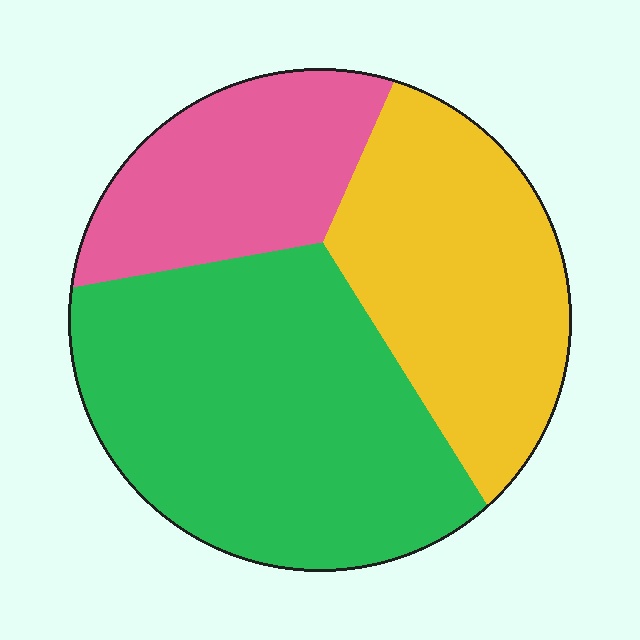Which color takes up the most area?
Green, at roughly 45%.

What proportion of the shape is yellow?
Yellow covers 31% of the shape.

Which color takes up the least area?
Pink, at roughly 20%.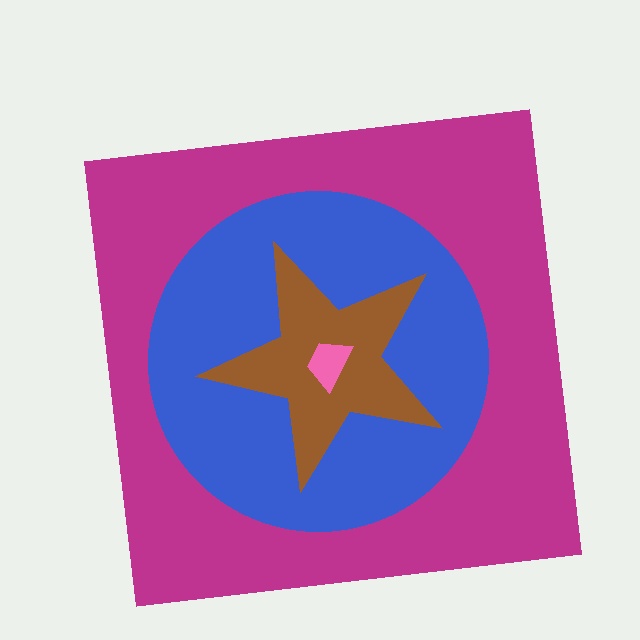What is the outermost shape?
The magenta square.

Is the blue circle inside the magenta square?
Yes.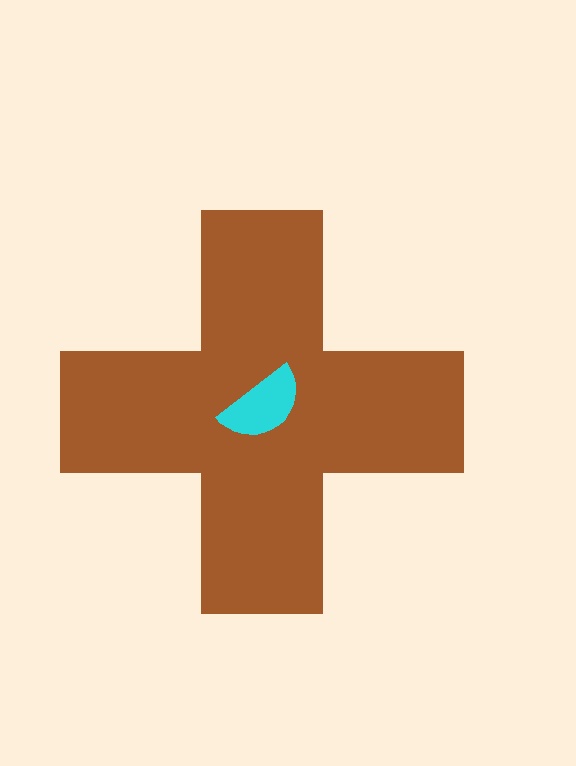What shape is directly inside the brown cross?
The cyan semicircle.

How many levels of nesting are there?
2.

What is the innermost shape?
The cyan semicircle.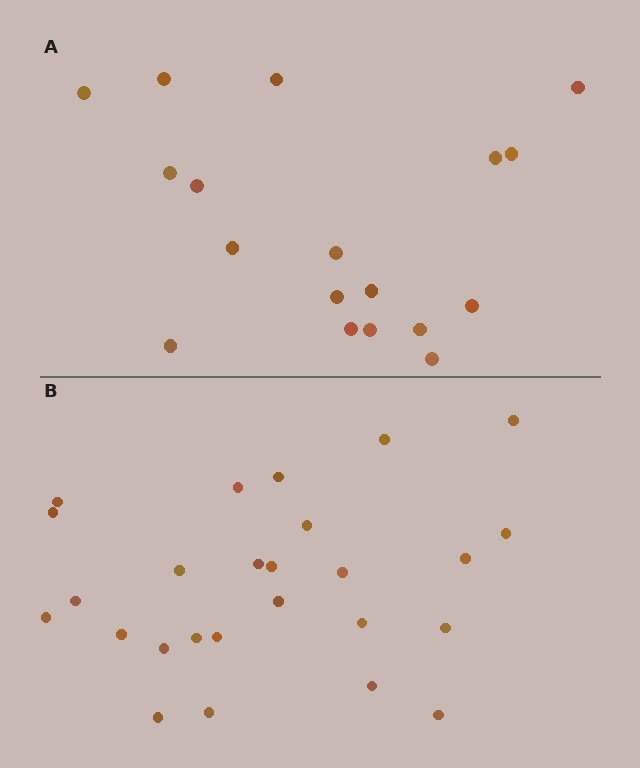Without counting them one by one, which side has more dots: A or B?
Region B (the bottom region) has more dots.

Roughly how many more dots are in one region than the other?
Region B has roughly 8 or so more dots than region A.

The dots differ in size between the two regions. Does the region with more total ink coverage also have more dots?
No. Region A has more total ink coverage because its dots are larger, but region B actually contains more individual dots. Total area can be misleading — the number of items is what matters here.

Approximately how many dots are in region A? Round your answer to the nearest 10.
About 20 dots. (The exact count is 18, which rounds to 20.)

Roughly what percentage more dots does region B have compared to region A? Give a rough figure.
About 45% more.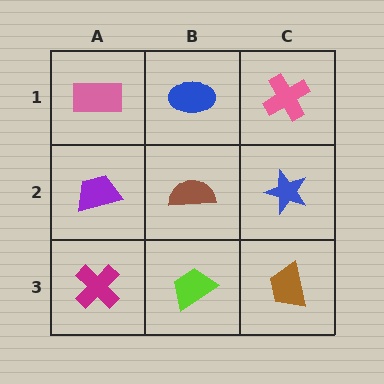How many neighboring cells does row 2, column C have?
3.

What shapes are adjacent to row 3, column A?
A purple trapezoid (row 2, column A), a lime trapezoid (row 3, column B).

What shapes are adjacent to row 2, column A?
A pink rectangle (row 1, column A), a magenta cross (row 3, column A), a brown semicircle (row 2, column B).